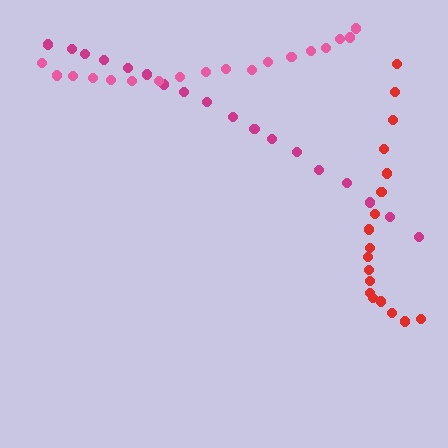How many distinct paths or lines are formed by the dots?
There are 3 distinct paths.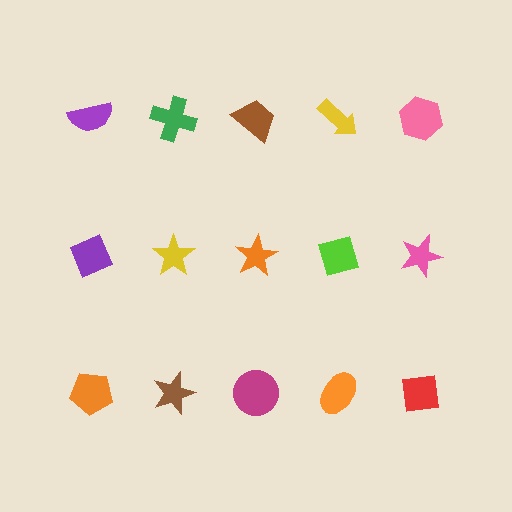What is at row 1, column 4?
A yellow arrow.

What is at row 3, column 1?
An orange pentagon.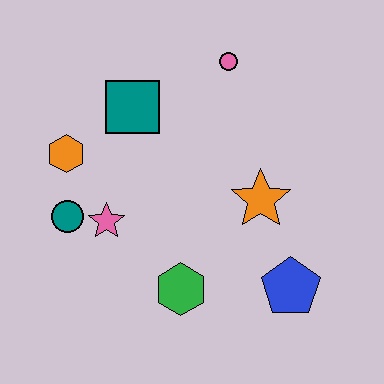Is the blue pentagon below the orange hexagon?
Yes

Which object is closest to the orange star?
The blue pentagon is closest to the orange star.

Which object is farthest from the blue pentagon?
The orange hexagon is farthest from the blue pentagon.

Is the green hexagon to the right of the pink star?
Yes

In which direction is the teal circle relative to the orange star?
The teal circle is to the left of the orange star.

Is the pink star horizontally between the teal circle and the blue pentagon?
Yes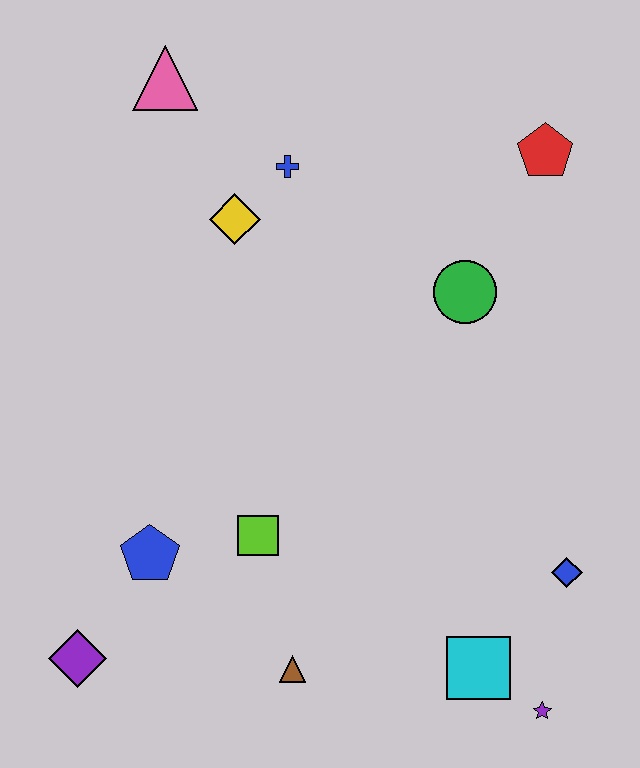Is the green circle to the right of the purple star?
No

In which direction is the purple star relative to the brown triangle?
The purple star is to the right of the brown triangle.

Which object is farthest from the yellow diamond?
The purple star is farthest from the yellow diamond.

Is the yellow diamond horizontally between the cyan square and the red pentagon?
No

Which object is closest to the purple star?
The cyan square is closest to the purple star.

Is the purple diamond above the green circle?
No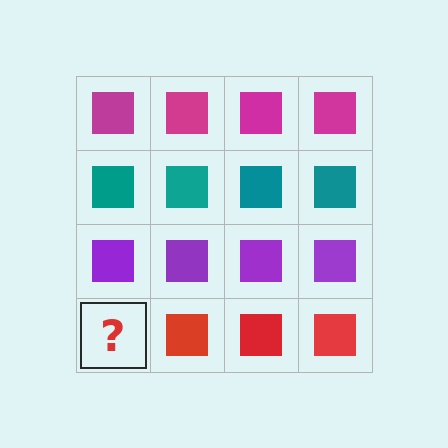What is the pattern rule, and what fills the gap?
The rule is that each row has a consistent color. The gap should be filled with a red square.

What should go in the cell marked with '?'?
The missing cell should contain a red square.